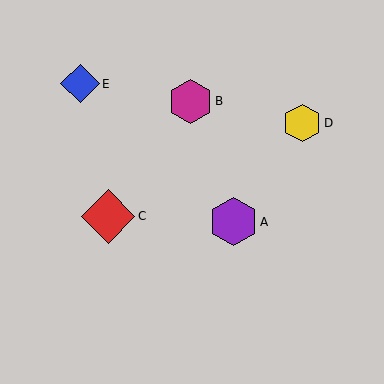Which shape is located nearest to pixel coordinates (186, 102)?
The magenta hexagon (labeled B) at (190, 101) is nearest to that location.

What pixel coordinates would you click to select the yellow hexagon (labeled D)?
Click at (302, 123) to select the yellow hexagon D.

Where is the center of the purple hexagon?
The center of the purple hexagon is at (233, 222).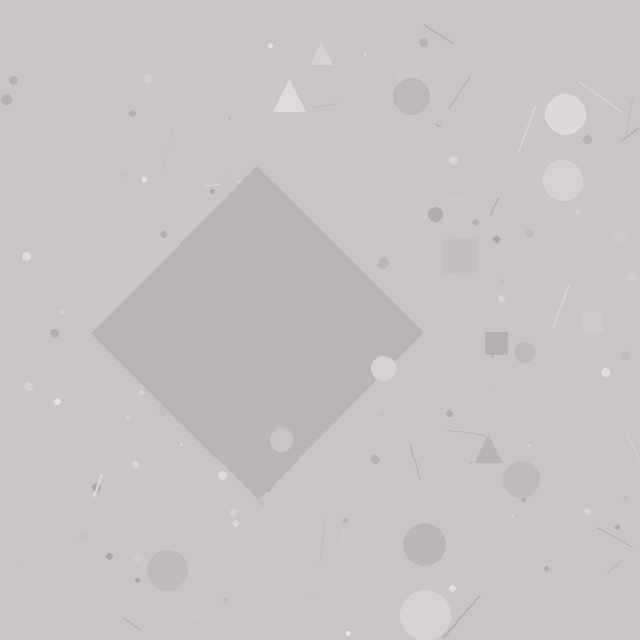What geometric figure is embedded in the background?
A diamond is embedded in the background.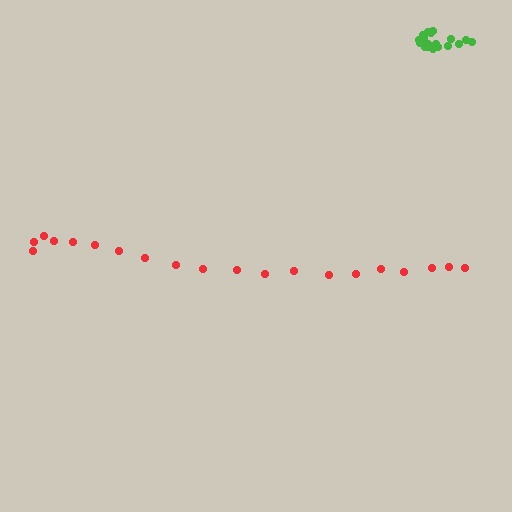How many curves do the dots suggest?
There are 2 distinct paths.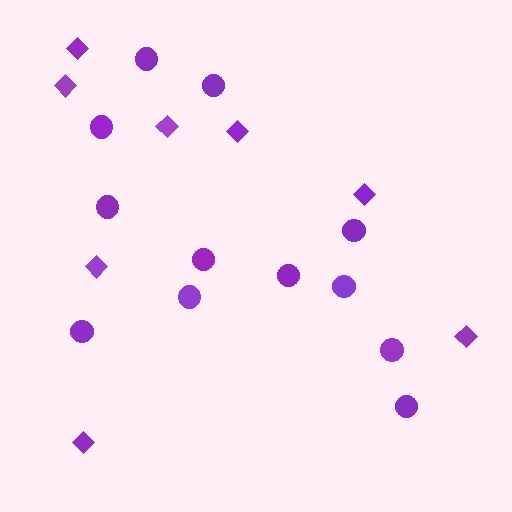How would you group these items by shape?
There are 2 groups: one group of diamonds (8) and one group of circles (12).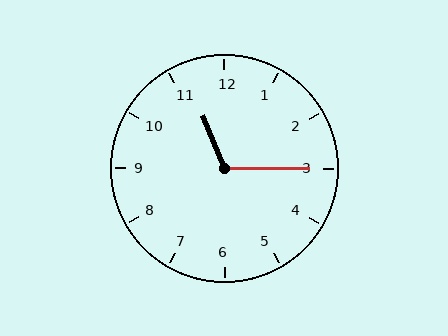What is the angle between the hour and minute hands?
Approximately 112 degrees.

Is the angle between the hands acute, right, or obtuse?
It is obtuse.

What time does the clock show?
11:15.